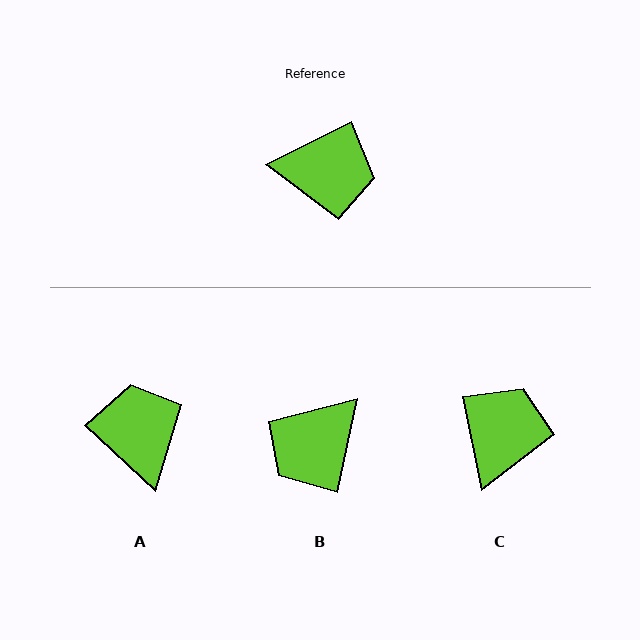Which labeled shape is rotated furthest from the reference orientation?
B, about 128 degrees away.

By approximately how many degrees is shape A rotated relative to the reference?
Approximately 110 degrees counter-clockwise.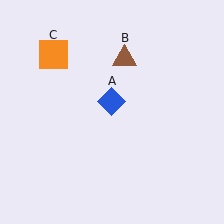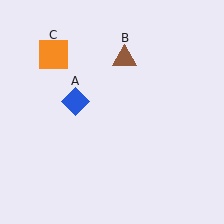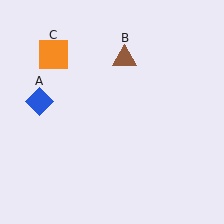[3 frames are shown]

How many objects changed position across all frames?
1 object changed position: blue diamond (object A).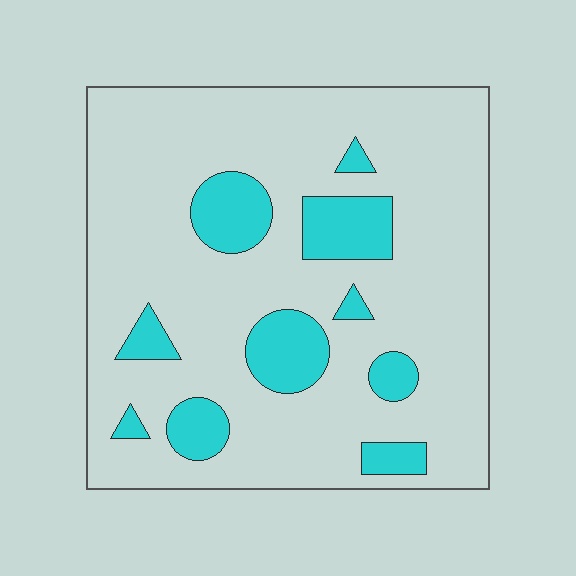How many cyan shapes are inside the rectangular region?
10.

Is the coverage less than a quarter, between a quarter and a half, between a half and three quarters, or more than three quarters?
Less than a quarter.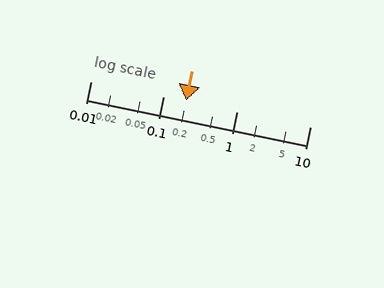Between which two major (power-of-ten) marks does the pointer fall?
The pointer is between 0.1 and 1.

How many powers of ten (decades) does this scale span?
The scale spans 3 decades, from 0.01 to 10.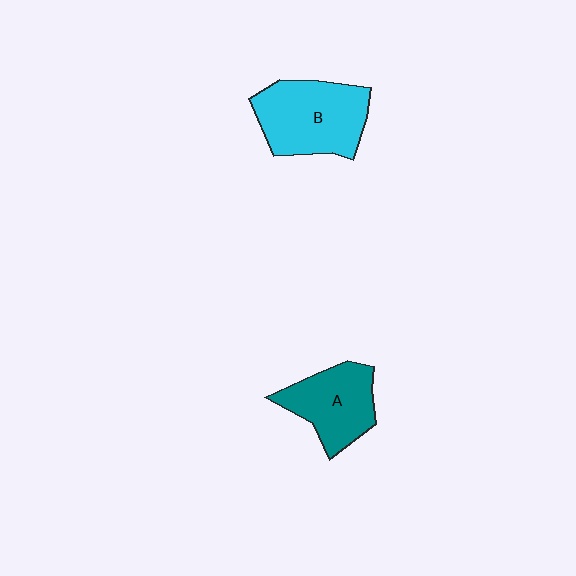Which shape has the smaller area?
Shape A (teal).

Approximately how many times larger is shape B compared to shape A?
Approximately 1.3 times.